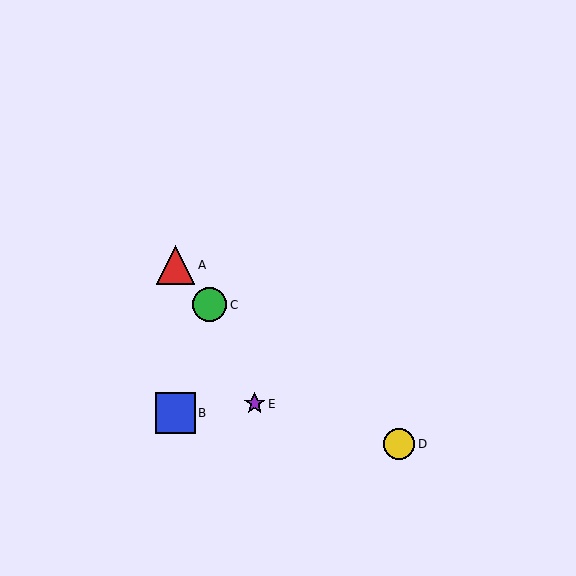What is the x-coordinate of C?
Object C is at x≈210.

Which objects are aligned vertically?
Objects A, B are aligned vertically.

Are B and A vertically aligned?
Yes, both are at x≈175.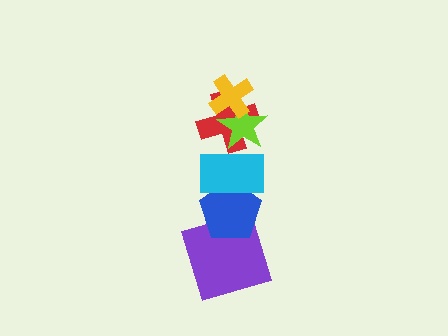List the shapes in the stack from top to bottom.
From top to bottom: the yellow cross, the lime star, the red cross, the cyan rectangle, the blue pentagon, the purple square.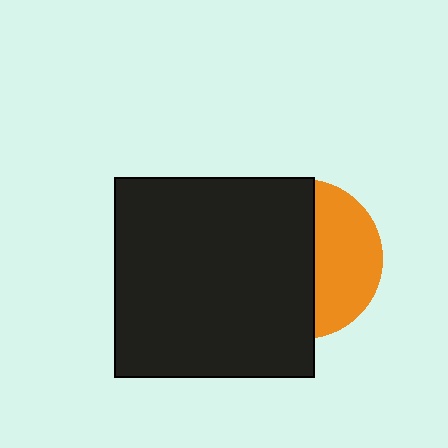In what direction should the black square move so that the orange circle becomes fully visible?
The black square should move left. That is the shortest direction to clear the overlap and leave the orange circle fully visible.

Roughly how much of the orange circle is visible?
A small part of it is visible (roughly 40%).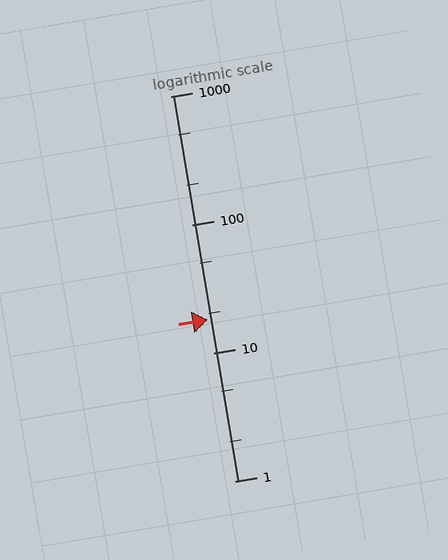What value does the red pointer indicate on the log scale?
The pointer indicates approximately 18.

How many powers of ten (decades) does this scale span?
The scale spans 3 decades, from 1 to 1000.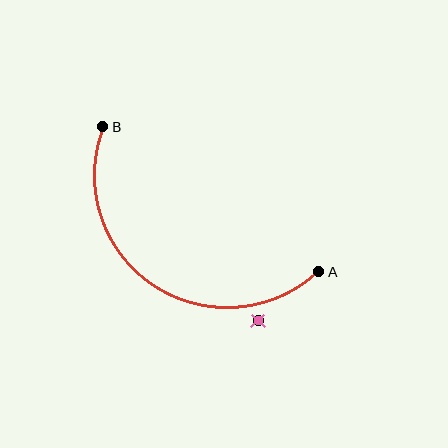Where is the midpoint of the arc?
The arc midpoint is the point on the curve farthest from the straight line joining A and B. It sits below and to the left of that line.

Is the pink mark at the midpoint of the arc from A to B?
No — the pink mark does not lie on the arc at all. It sits slightly outside the curve.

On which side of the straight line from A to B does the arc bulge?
The arc bulges below and to the left of the straight line connecting A and B.